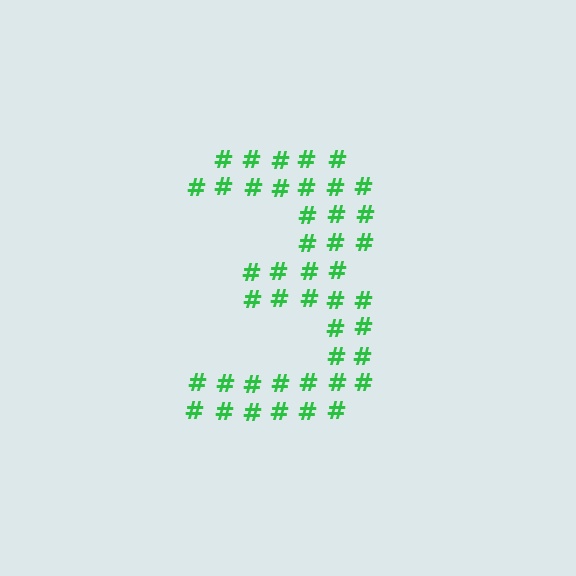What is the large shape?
The large shape is the digit 3.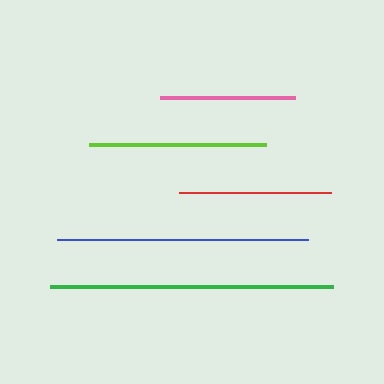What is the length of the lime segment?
The lime segment is approximately 178 pixels long.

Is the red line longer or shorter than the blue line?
The blue line is longer than the red line.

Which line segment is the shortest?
The pink line is the shortest at approximately 136 pixels.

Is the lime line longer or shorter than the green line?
The green line is longer than the lime line.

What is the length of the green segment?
The green segment is approximately 284 pixels long.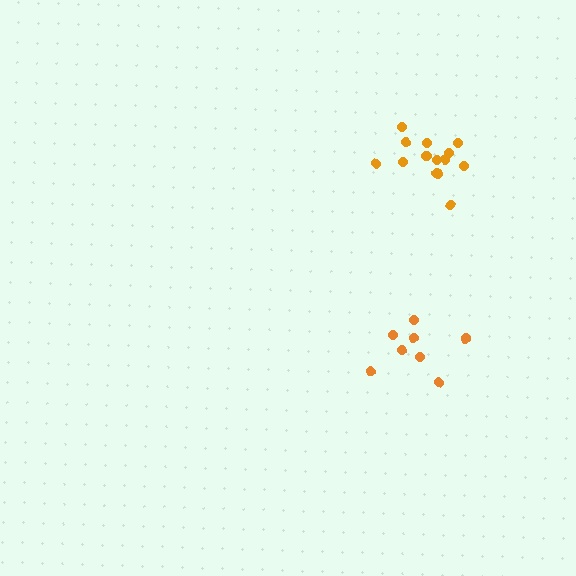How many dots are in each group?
Group 1: 14 dots, Group 2: 8 dots (22 total).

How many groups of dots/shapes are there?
There are 2 groups.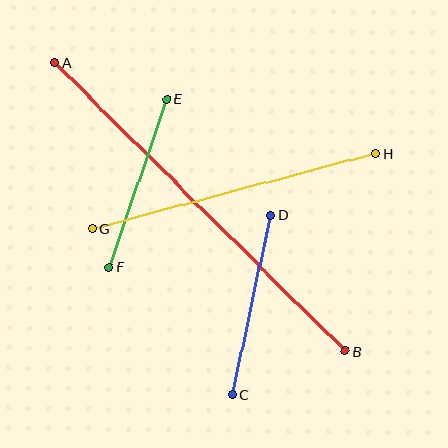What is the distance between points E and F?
The distance is approximately 177 pixels.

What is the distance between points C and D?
The distance is approximately 184 pixels.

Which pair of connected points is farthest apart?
Points A and B are farthest apart.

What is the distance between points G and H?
The distance is approximately 293 pixels.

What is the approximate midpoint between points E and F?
The midpoint is at approximately (138, 183) pixels.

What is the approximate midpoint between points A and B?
The midpoint is at approximately (200, 207) pixels.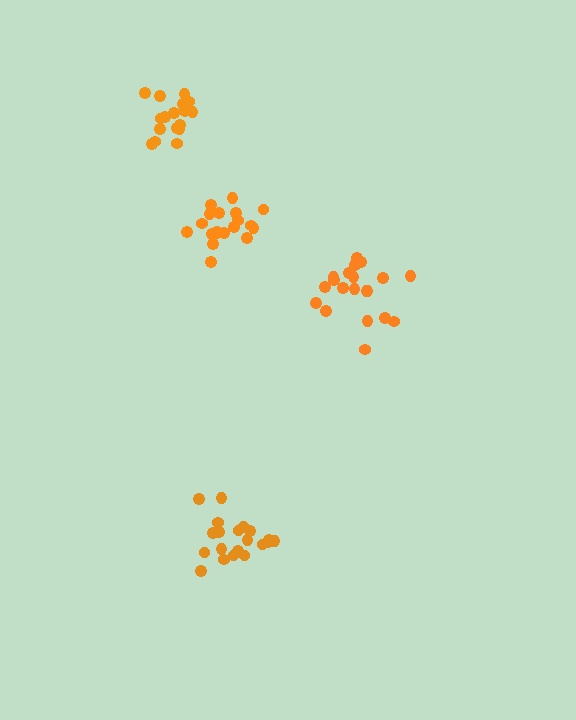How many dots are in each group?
Group 1: 17 dots, Group 2: 20 dots, Group 3: 20 dots, Group 4: 20 dots (77 total).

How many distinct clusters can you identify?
There are 4 distinct clusters.